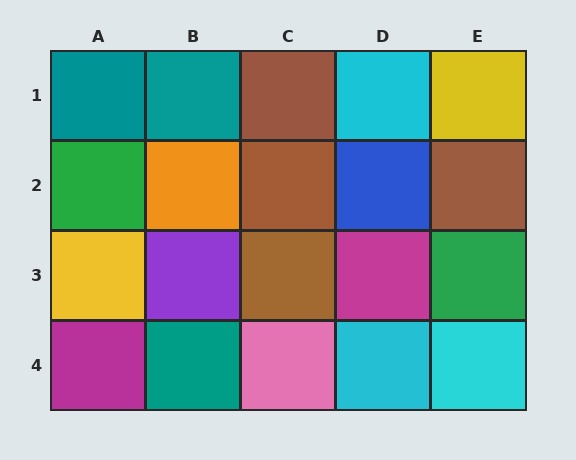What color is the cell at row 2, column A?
Green.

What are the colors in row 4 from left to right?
Magenta, teal, pink, cyan, cyan.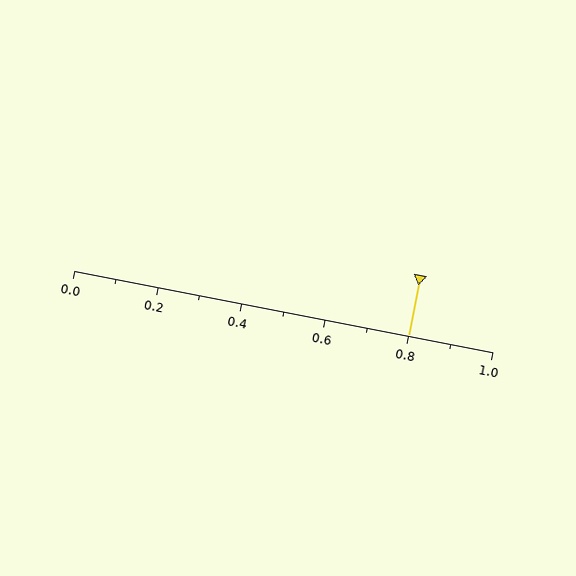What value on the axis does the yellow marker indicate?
The marker indicates approximately 0.8.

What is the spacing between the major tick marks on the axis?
The major ticks are spaced 0.2 apart.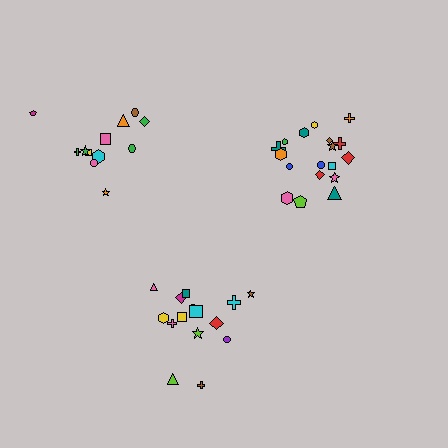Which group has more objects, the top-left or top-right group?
The top-right group.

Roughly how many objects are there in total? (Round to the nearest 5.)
Roughly 45 objects in total.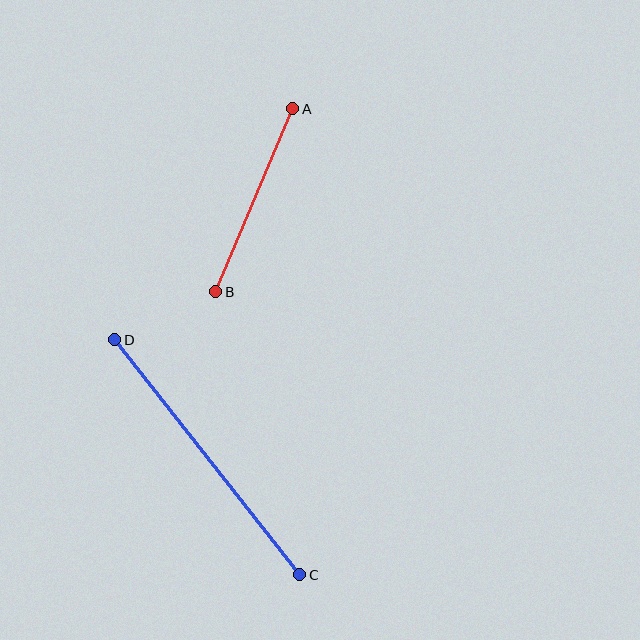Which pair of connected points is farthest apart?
Points C and D are farthest apart.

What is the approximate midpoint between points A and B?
The midpoint is at approximately (254, 200) pixels.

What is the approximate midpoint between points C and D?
The midpoint is at approximately (207, 457) pixels.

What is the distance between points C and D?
The distance is approximately 299 pixels.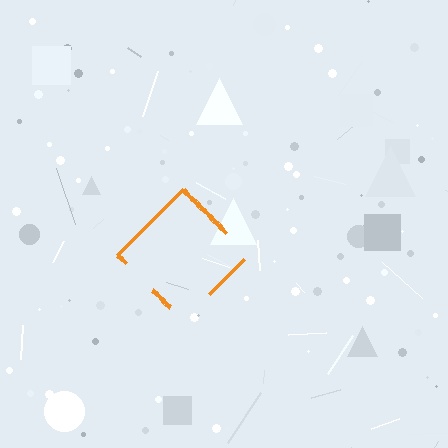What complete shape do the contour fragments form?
The contour fragments form a diamond.